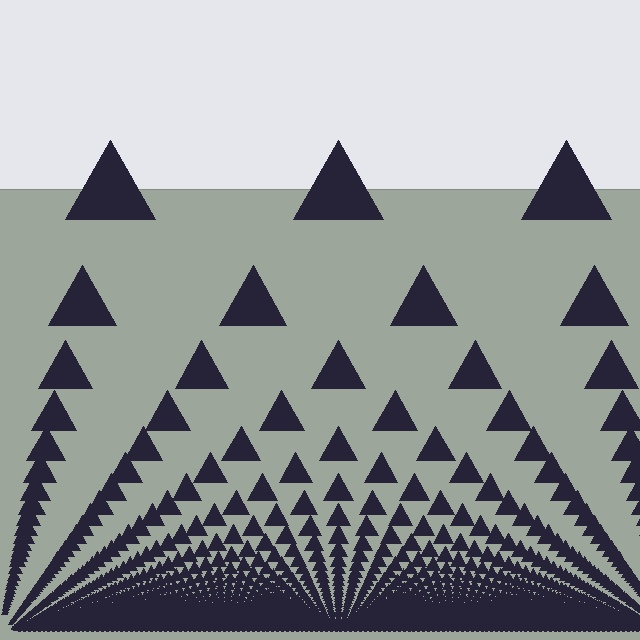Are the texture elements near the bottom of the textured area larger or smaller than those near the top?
Smaller. The gradient is inverted — elements near the bottom are smaller and denser.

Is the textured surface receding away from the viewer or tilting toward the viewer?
The surface appears to tilt toward the viewer. Texture elements get larger and sparser toward the top.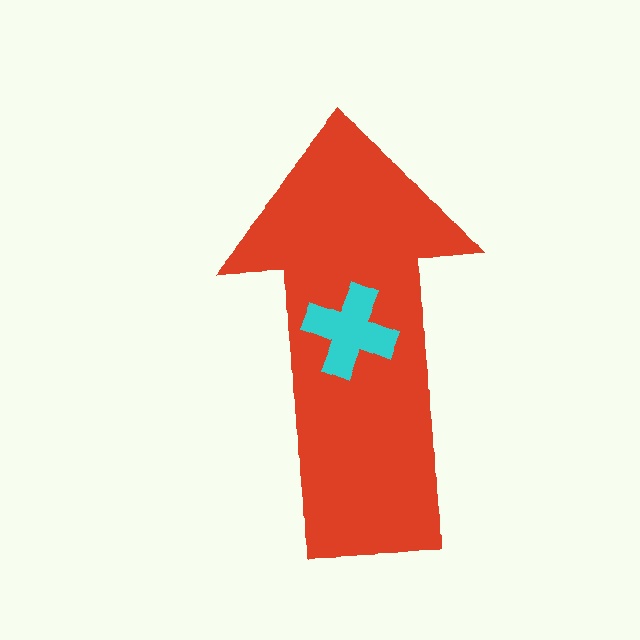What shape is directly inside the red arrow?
The cyan cross.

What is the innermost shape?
The cyan cross.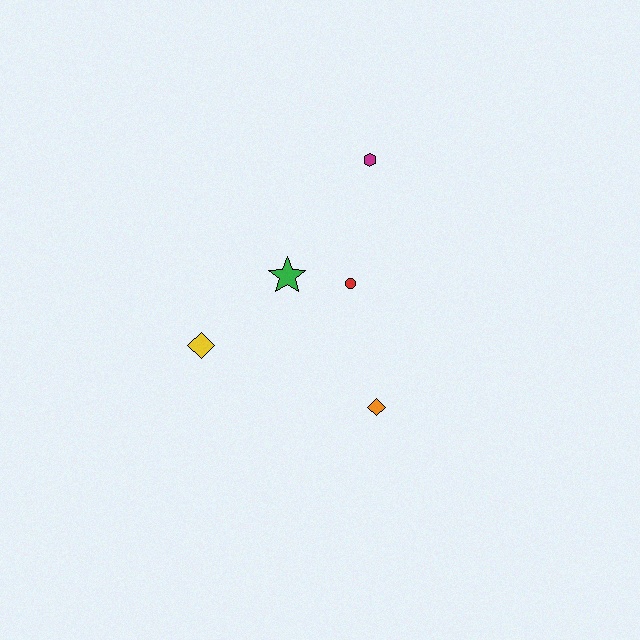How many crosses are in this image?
There are no crosses.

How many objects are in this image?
There are 5 objects.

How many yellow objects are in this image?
There is 1 yellow object.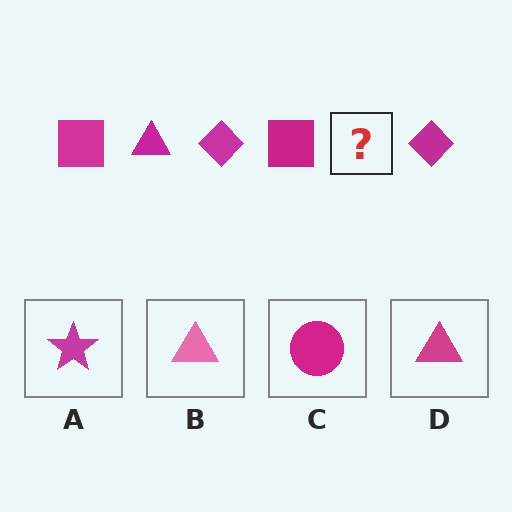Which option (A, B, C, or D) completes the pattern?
D.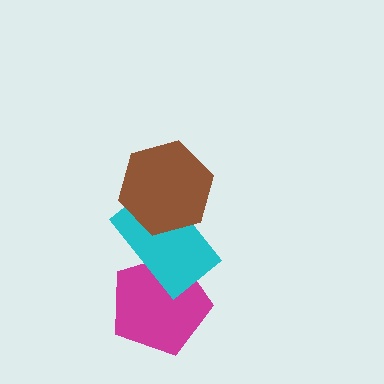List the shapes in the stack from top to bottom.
From top to bottom: the brown hexagon, the cyan rectangle, the magenta pentagon.